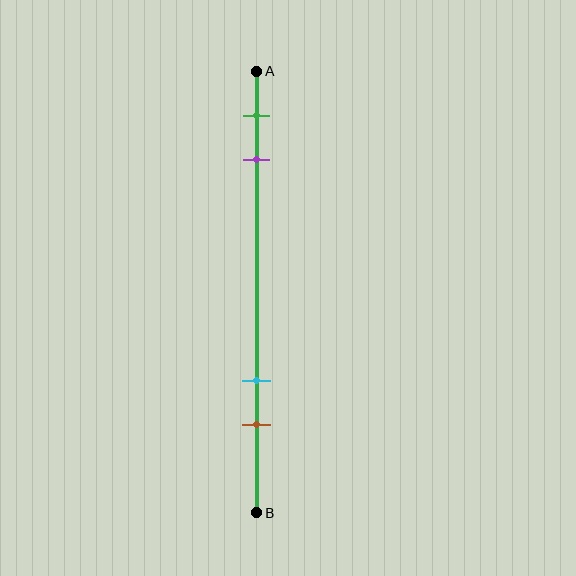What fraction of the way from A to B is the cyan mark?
The cyan mark is approximately 70% (0.7) of the way from A to B.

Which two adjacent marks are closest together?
The green and purple marks are the closest adjacent pair.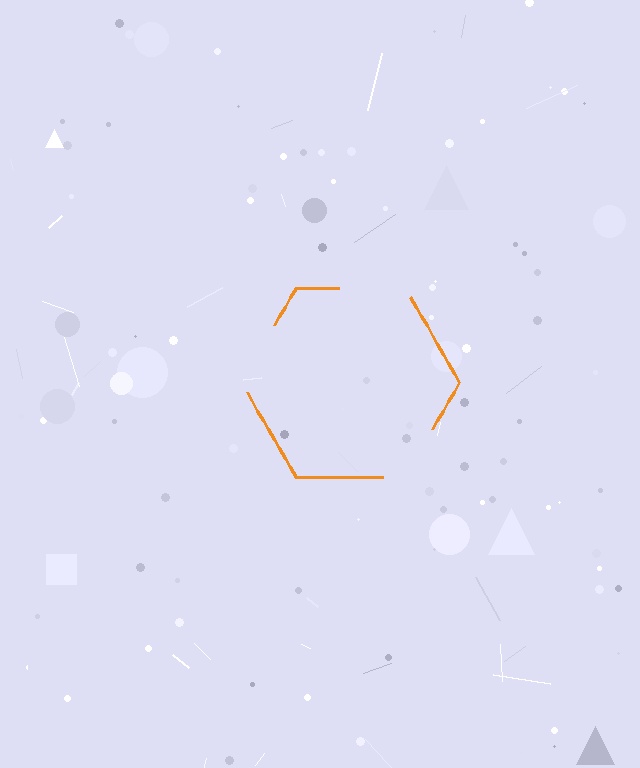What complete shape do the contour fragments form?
The contour fragments form a hexagon.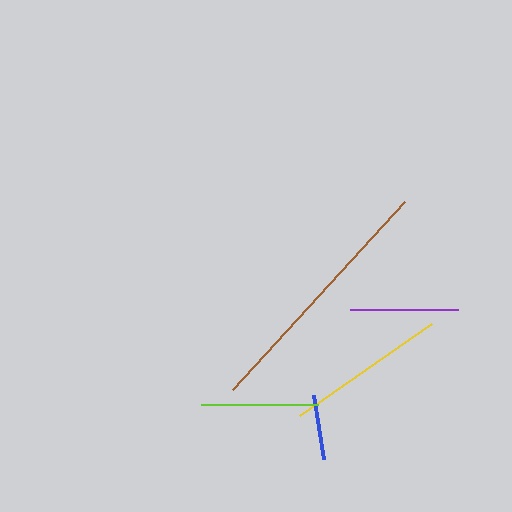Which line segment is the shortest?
The blue line is the shortest at approximately 65 pixels.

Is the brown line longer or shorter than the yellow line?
The brown line is longer than the yellow line.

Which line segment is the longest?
The brown line is the longest at approximately 255 pixels.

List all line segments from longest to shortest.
From longest to shortest: brown, yellow, lime, purple, blue.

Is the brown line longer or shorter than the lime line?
The brown line is longer than the lime line.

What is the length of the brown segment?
The brown segment is approximately 255 pixels long.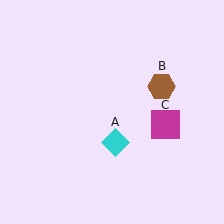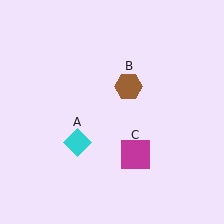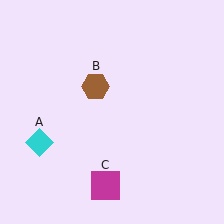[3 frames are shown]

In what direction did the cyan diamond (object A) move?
The cyan diamond (object A) moved left.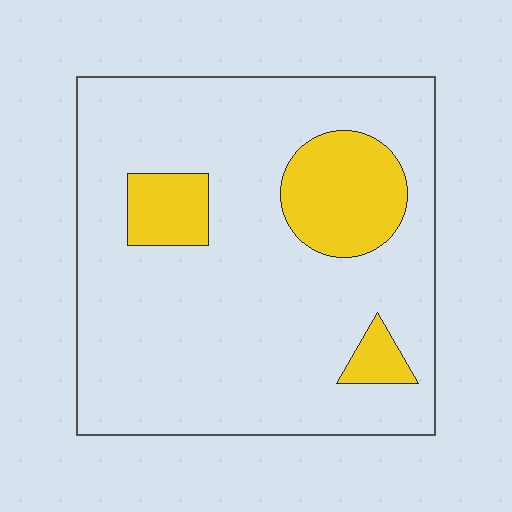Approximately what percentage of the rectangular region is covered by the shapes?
Approximately 15%.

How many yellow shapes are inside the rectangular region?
3.